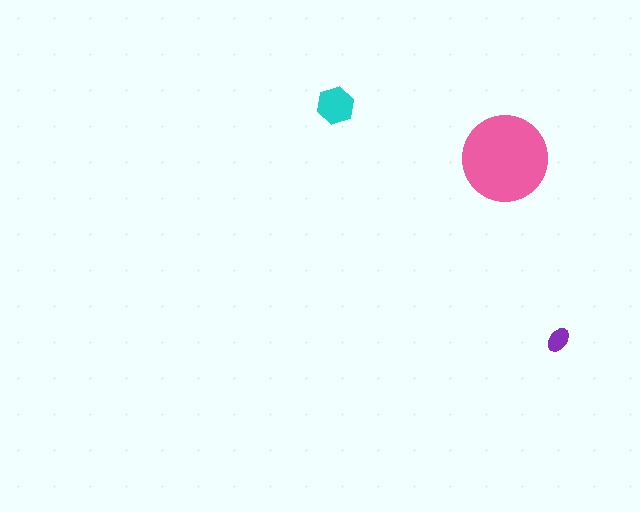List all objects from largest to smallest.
The pink circle, the cyan hexagon, the purple ellipse.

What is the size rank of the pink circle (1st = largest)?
1st.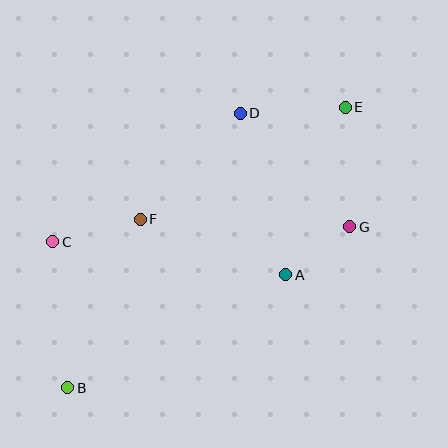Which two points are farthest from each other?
Points B and E are farthest from each other.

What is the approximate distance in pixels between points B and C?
The distance between B and C is approximately 147 pixels.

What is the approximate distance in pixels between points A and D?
The distance between A and D is approximately 167 pixels.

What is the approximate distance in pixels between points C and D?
The distance between C and D is approximately 227 pixels.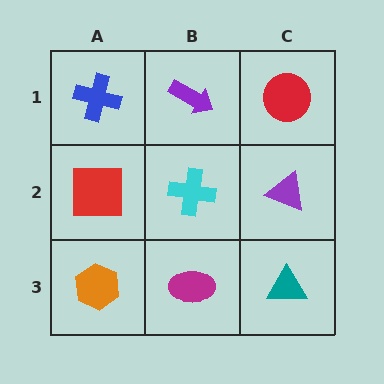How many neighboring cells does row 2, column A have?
3.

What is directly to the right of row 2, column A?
A cyan cross.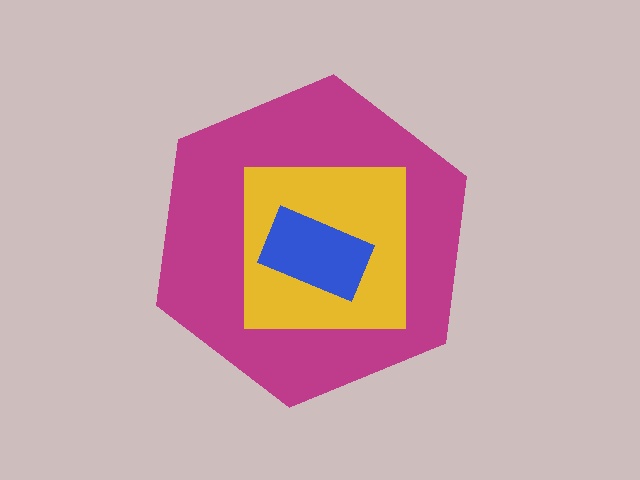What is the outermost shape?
The magenta hexagon.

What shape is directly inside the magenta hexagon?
The yellow square.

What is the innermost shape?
The blue rectangle.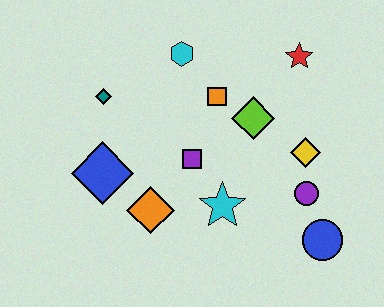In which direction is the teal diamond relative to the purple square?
The teal diamond is to the left of the purple square.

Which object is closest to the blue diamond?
The orange diamond is closest to the blue diamond.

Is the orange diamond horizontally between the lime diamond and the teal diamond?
Yes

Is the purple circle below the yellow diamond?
Yes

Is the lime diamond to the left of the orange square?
No